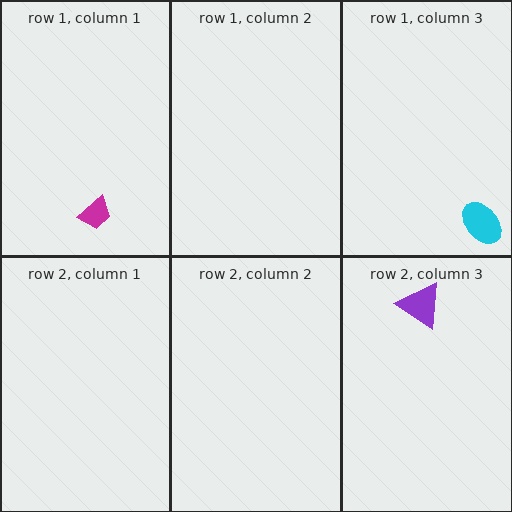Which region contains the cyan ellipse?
The row 1, column 3 region.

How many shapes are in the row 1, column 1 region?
1.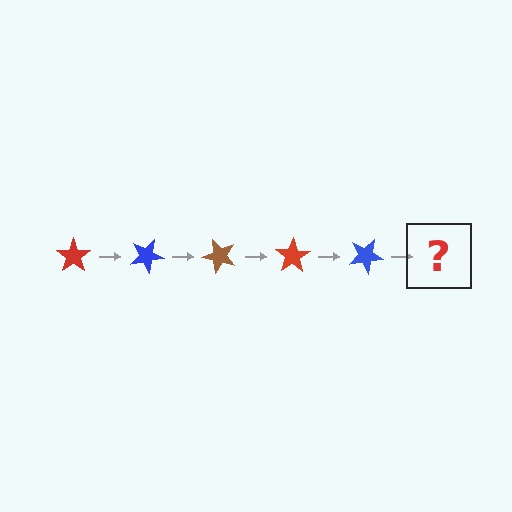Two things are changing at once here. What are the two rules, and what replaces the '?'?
The two rules are that it rotates 25 degrees each step and the color cycles through red, blue, and brown. The '?' should be a brown star, rotated 125 degrees from the start.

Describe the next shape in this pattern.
It should be a brown star, rotated 125 degrees from the start.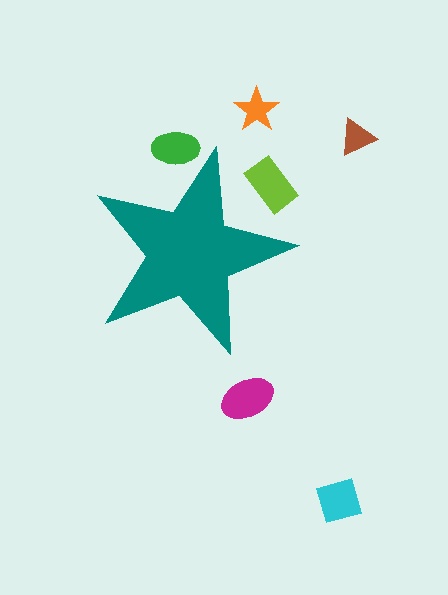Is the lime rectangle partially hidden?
Yes, the lime rectangle is partially hidden behind the teal star.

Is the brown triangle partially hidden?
No, the brown triangle is fully visible.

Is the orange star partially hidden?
No, the orange star is fully visible.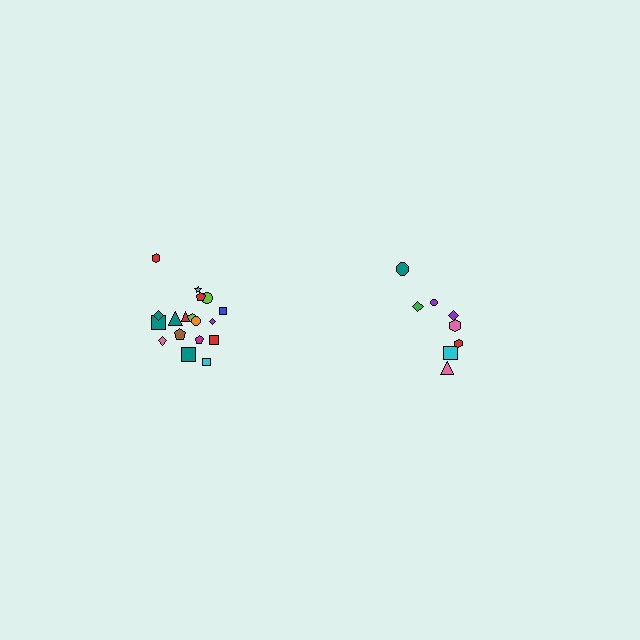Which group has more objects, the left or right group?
The left group.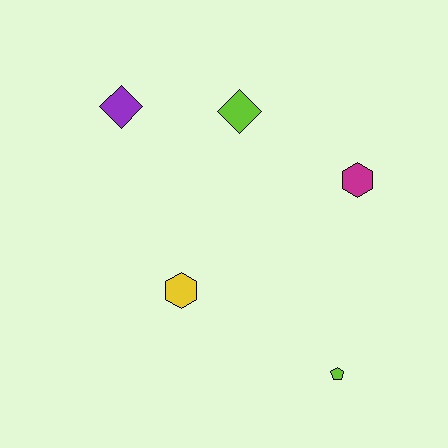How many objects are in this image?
There are 5 objects.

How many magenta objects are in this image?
There is 1 magenta object.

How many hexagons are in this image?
There are 2 hexagons.